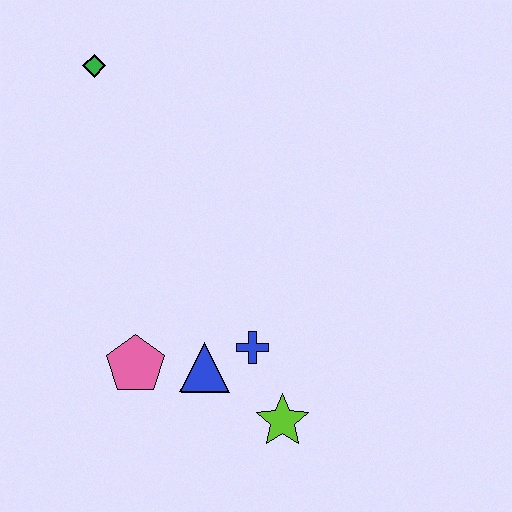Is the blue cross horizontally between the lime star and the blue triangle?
Yes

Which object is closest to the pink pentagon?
The blue triangle is closest to the pink pentagon.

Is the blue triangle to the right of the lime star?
No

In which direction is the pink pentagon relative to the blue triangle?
The pink pentagon is to the left of the blue triangle.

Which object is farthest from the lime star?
The green diamond is farthest from the lime star.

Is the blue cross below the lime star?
No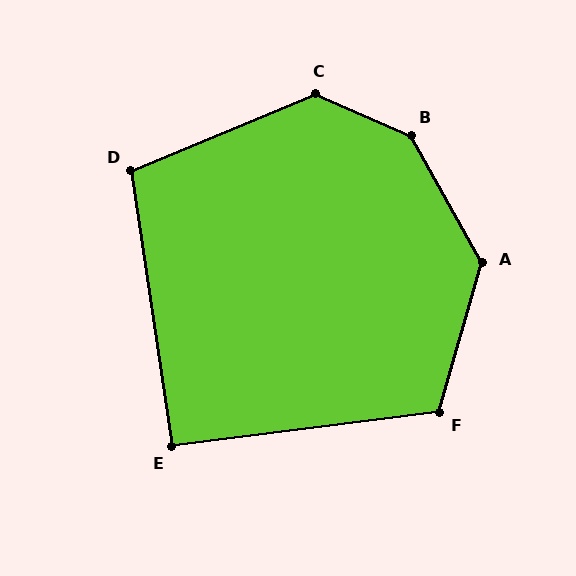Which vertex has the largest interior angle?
B, at approximately 143 degrees.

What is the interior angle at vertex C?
Approximately 134 degrees (obtuse).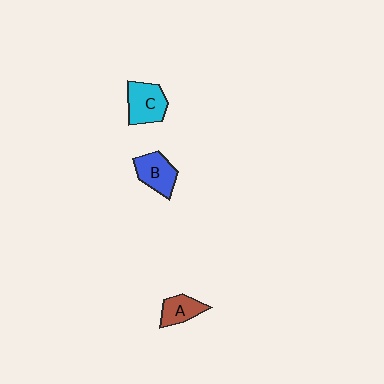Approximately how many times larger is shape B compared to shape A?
Approximately 1.3 times.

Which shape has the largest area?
Shape C (cyan).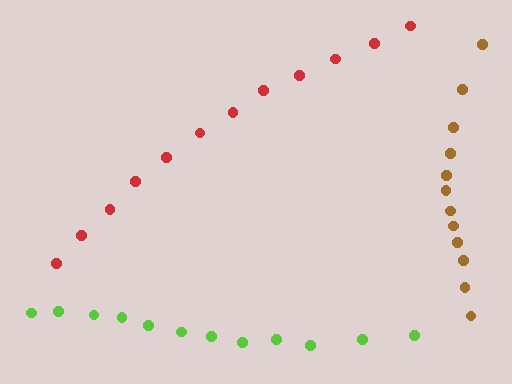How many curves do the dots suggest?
There are 3 distinct paths.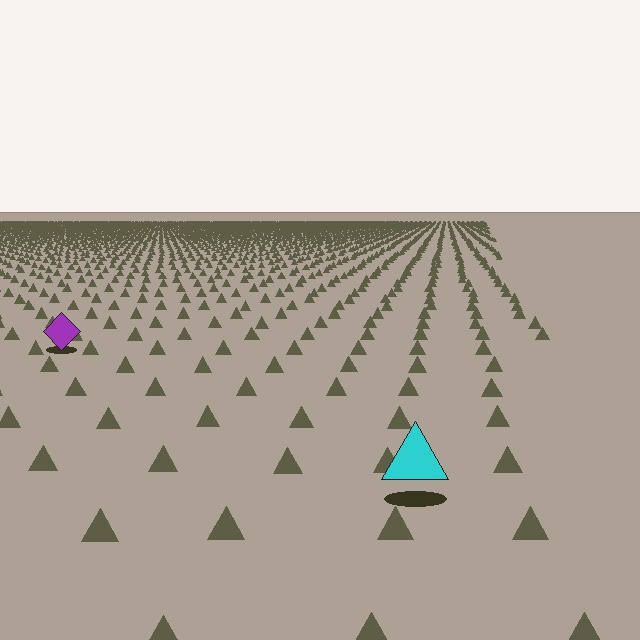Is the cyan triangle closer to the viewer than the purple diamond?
Yes. The cyan triangle is closer — you can tell from the texture gradient: the ground texture is coarser near it.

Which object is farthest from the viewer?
The purple diamond is farthest from the viewer. It appears smaller and the ground texture around it is denser.